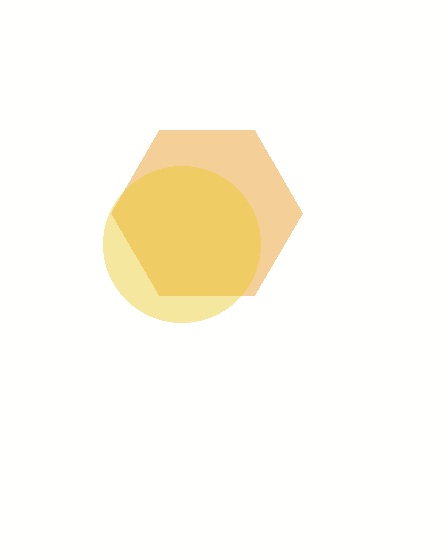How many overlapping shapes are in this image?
There are 2 overlapping shapes in the image.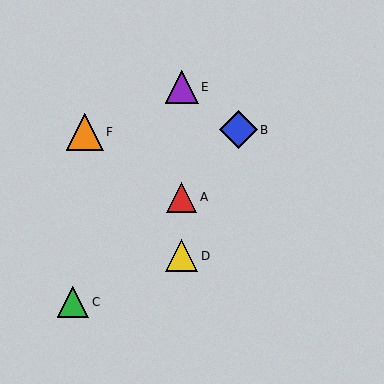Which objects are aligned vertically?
Objects A, D, E are aligned vertically.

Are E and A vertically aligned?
Yes, both are at x≈182.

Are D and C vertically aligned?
No, D is at x≈182 and C is at x≈73.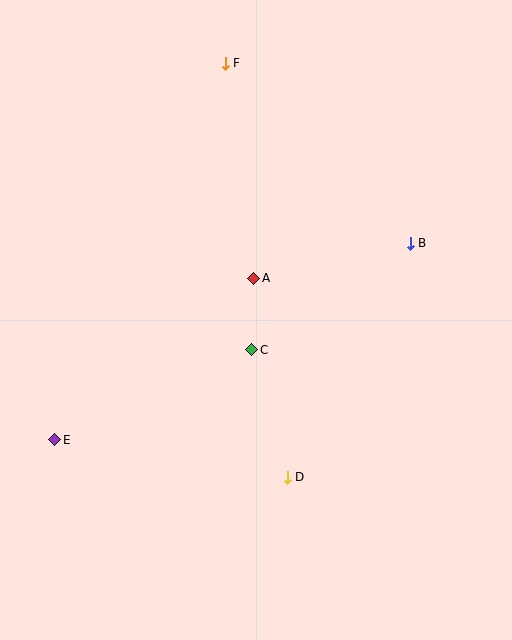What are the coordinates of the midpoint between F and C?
The midpoint between F and C is at (238, 207).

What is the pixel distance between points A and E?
The distance between A and E is 256 pixels.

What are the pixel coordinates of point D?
Point D is at (287, 477).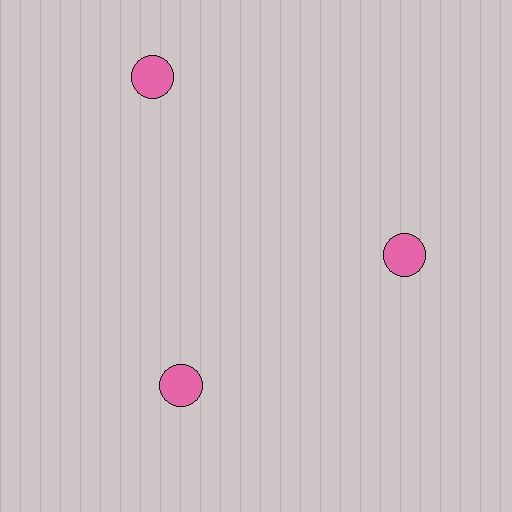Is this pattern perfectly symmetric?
No. The 3 pink circles are arranged in a ring, but one element near the 11 o'clock position is pushed outward from the center, breaking the 3-fold rotational symmetry.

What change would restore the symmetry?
The symmetry would be restored by moving it inward, back onto the ring so that all 3 circles sit at equal angles and equal distance from the center.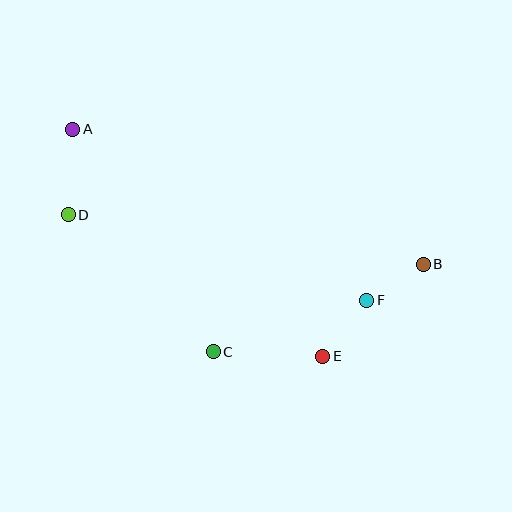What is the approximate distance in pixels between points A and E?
The distance between A and E is approximately 338 pixels.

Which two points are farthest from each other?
Points A and B are farthest from each other.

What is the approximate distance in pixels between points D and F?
The distance between D and F is approximately 311 pixels.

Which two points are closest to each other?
Points B and F are closest to each other.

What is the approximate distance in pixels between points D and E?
The distance between D and E is approximately 291 pixels.